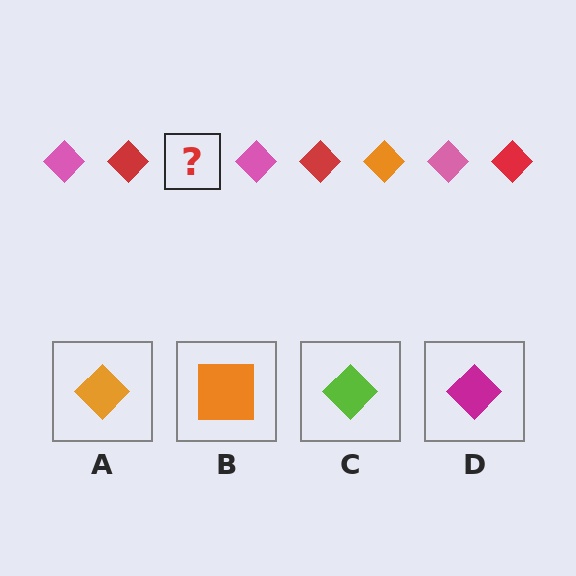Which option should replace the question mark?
Option A.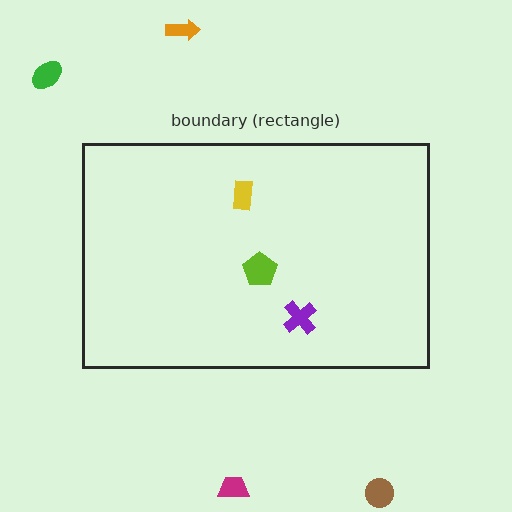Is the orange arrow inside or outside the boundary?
Outside.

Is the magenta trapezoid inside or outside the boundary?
Outside.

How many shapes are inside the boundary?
3 inside, 4 outside.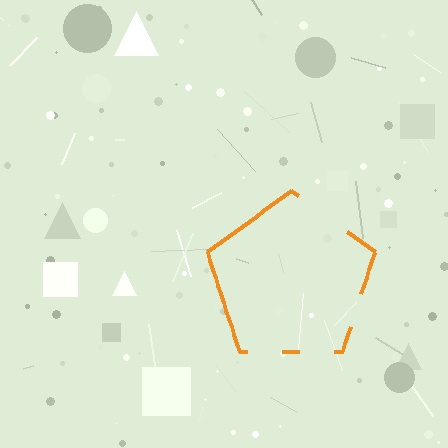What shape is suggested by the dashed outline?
The dashed outline suggests a pentagon.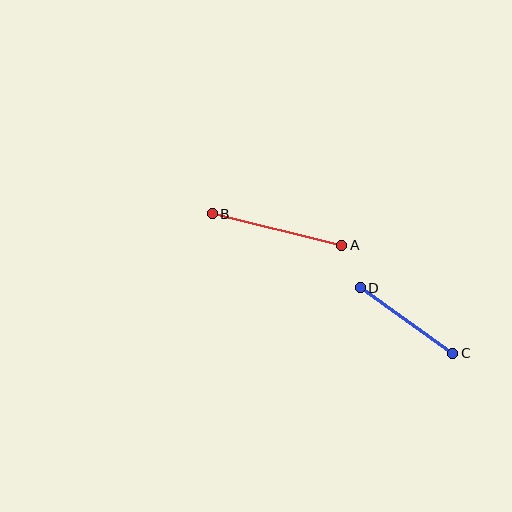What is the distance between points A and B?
The distance is approximately 133 pixels.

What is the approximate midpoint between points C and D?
The midpoint is at approximately (406, 320) pixels.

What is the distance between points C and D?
The distance is approximately 113 pixels.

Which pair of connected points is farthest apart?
Points A and B are farthest apart.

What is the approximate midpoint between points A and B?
The midpoint is at approximately (277, 230) pixels.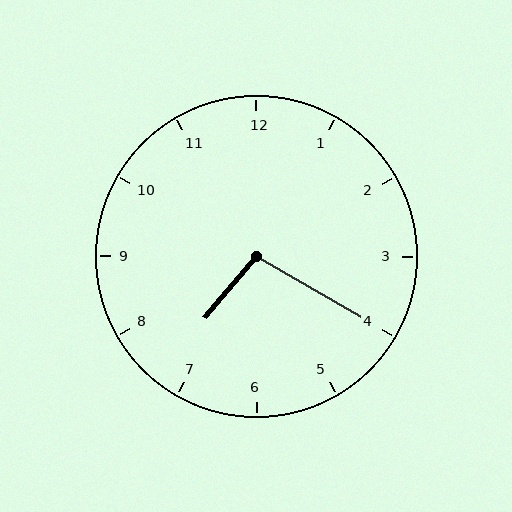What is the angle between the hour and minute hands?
Approximately 100 degrees.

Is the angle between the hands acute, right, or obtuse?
It is obtuse.